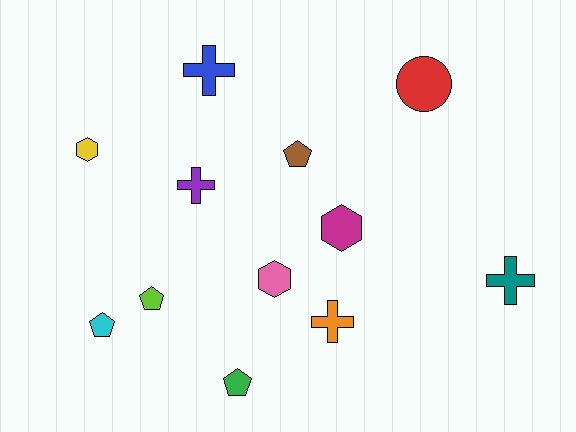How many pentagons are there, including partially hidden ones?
There are 4 pentagons.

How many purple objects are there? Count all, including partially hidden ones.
There is 1 purple object.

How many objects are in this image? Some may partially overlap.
There are 12 objects.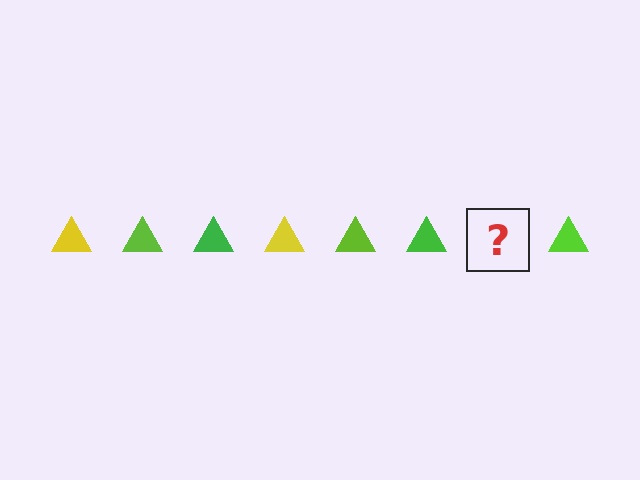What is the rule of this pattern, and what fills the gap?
The rule is that the pattern cycles through yellow, lime, green triangles. The gap should be filled with a yellow triangle.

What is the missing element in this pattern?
The missing element is a yellow triangle.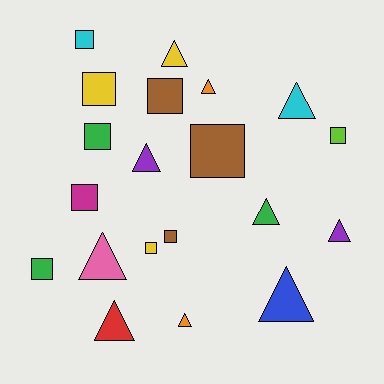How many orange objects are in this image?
There are 2 orange objects.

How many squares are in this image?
There are 10 squares.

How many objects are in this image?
There are 20 objects.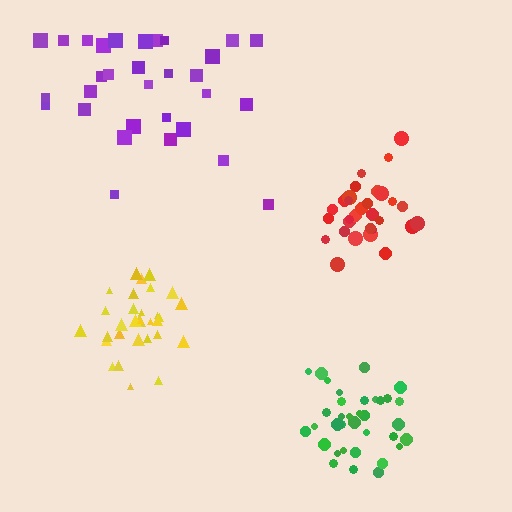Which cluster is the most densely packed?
Red.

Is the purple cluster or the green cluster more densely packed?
Green.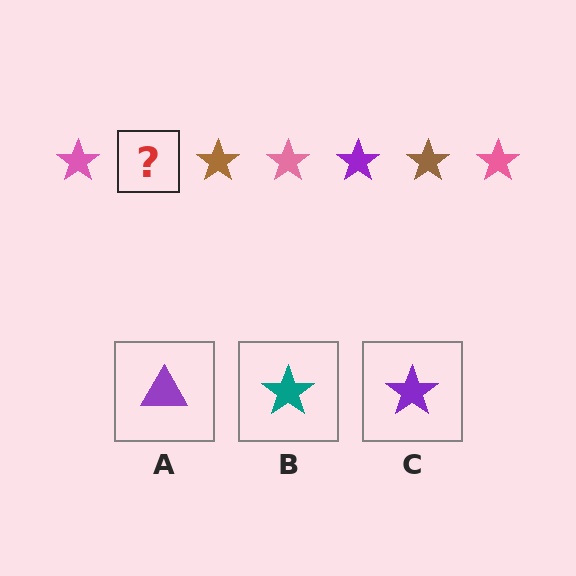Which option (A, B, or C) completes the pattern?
C.